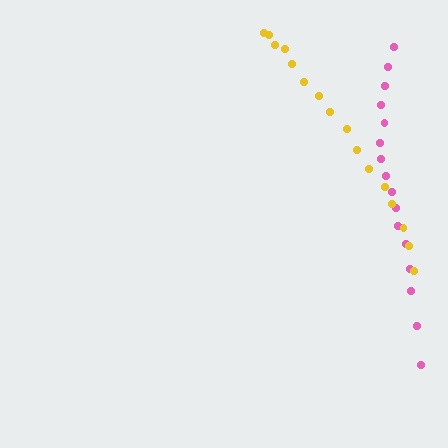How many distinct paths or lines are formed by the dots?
There are 2 distinct paths.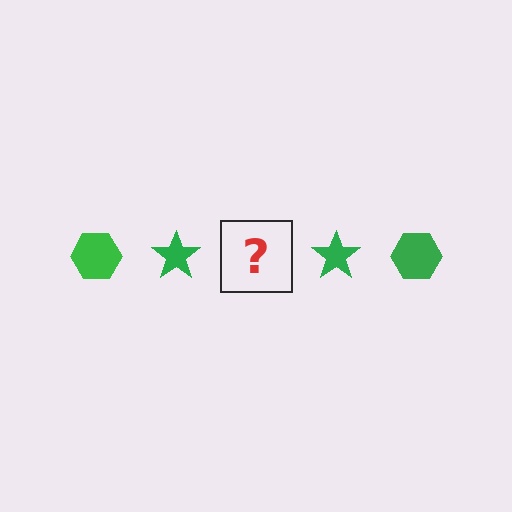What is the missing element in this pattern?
The missing element is a green hexagon.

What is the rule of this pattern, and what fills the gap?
The rule is that the pattern cycles through hexagon, star shapes in green. The gap should be filled with a green hexagon.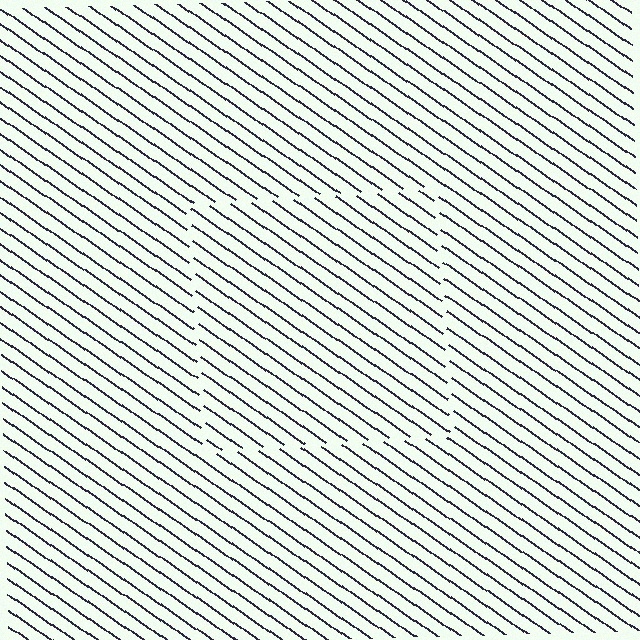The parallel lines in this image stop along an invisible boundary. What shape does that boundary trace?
An illusory square. The interior of the shape contains the same grating, shifted by half a period — the contour is defined by the phase discontinuity where line-ends from the inner and outer gratings abut.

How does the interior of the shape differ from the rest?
The interior of the shape contains the same grating, shifted by half a period — the contour is defined by the phase discontinuity where line-ends from the inner and outer gratings abut.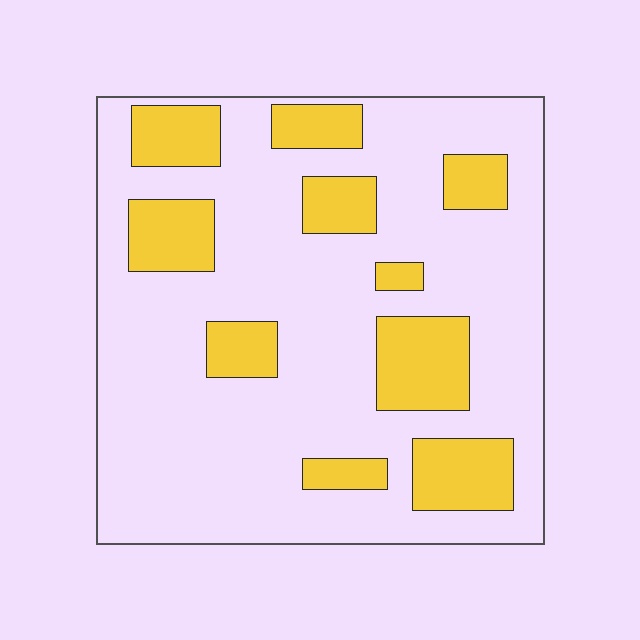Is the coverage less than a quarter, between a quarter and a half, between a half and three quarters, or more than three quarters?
Less than a quarter.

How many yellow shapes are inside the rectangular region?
10.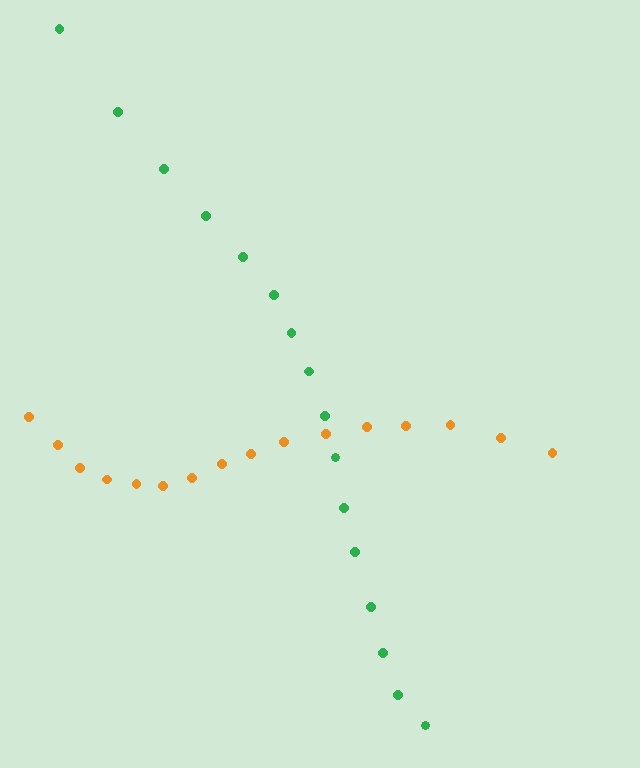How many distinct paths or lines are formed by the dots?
There are 2 distinct paths.